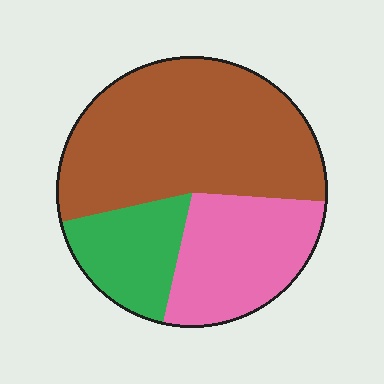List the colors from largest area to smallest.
From largest to smallest: brown, pink, green.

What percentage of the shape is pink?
Pink covers around 25% of the shape.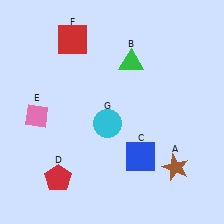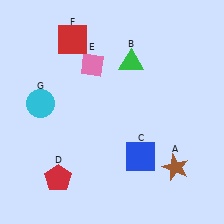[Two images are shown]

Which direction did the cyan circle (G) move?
The cyan circle (G) moved left.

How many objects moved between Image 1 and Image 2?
2 objects moved between the two images.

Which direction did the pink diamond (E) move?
The pink diamond (E) moved right.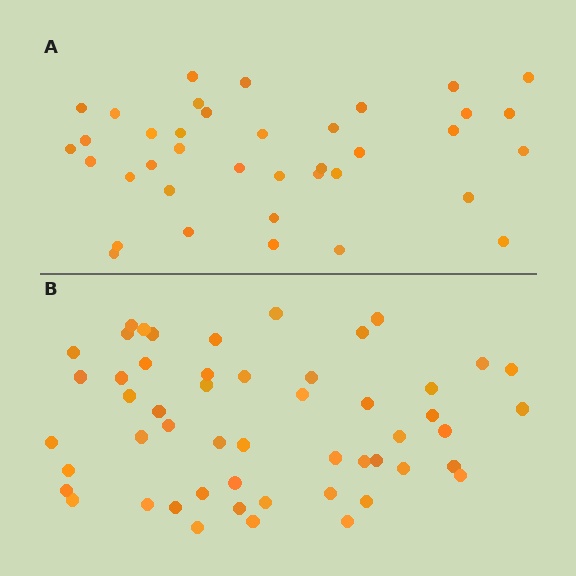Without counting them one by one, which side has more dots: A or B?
Region B (the bottom region) has more dots.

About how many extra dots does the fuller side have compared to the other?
Region B has approximately 15 more dots than region A.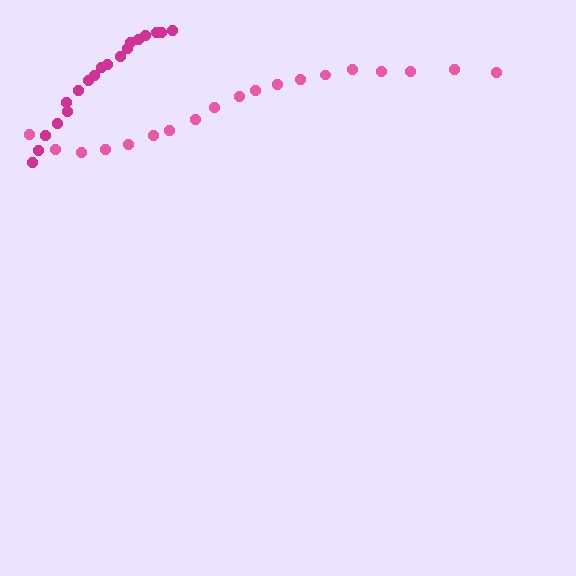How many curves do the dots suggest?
There are 2 distinct paths.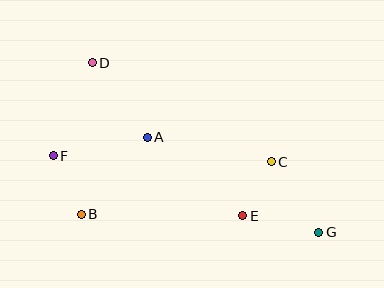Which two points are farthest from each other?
Points D and G are farthest from each other.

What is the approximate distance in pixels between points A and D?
The distance between A and D is approximately 92 pixels.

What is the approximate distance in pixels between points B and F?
The distance between B and F is approximately 65 pixels.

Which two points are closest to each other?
Points C and E are closest to each other.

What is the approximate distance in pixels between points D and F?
The distance between D and F is approximately 101 pixels.